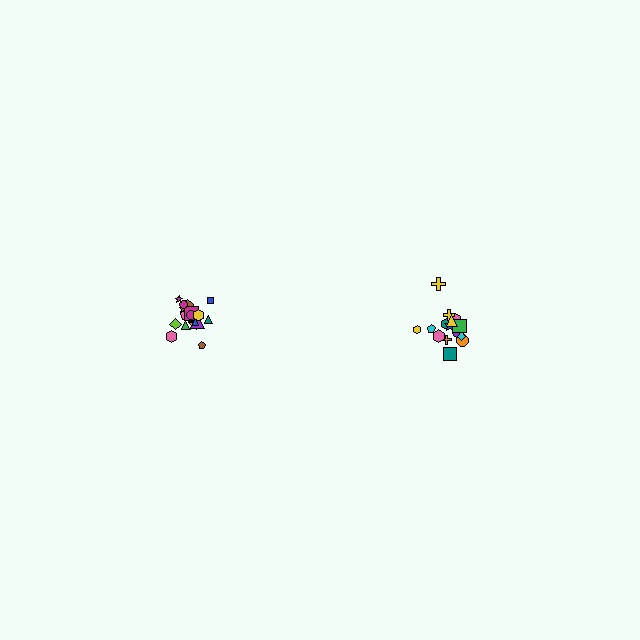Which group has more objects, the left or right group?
The left group.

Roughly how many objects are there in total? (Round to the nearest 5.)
Roughly 35 objects in total.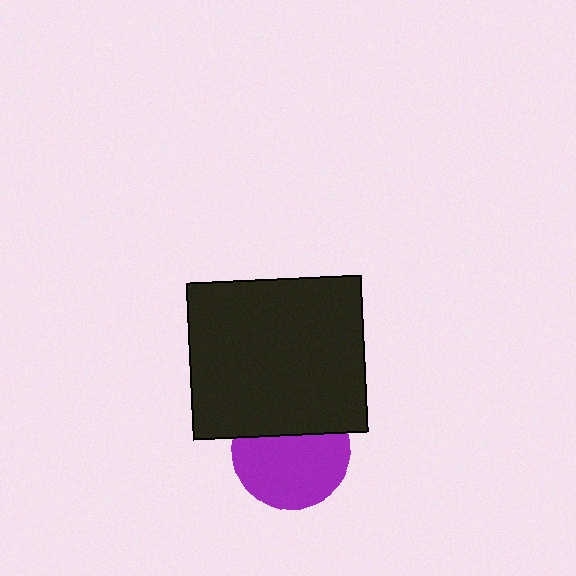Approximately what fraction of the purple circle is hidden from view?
Roughly 35% of the purple circle is hidden behind the black rectangle.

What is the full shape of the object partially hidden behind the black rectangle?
The partially hidden object is a purple circle.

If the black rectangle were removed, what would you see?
You would see the complete purple circle.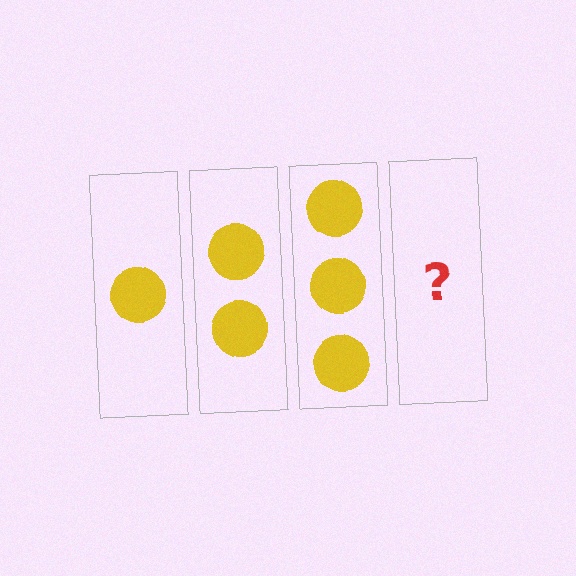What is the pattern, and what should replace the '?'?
The pattern is that each step adds one more circle. The '?' should be 4 circles.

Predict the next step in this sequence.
The next step is 4 circles.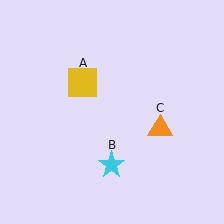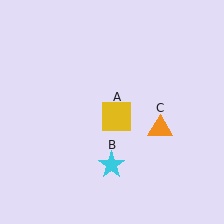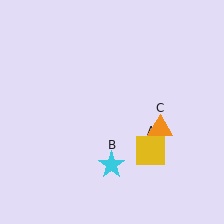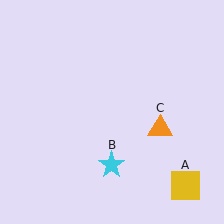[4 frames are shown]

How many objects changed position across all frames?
1 object changed position: yellow square (object A).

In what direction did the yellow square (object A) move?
The yellow square (object A) moved down and to the right.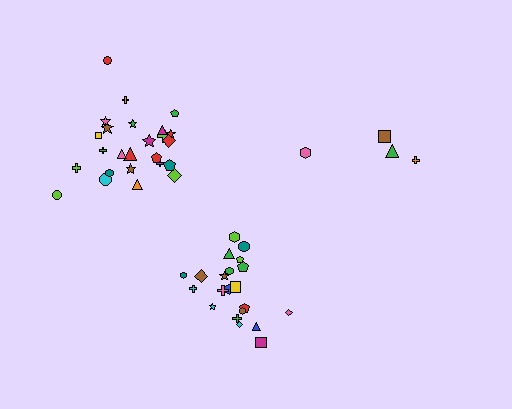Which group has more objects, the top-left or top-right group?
The top-left group.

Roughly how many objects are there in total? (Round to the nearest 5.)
Roughly 50 objects in total.